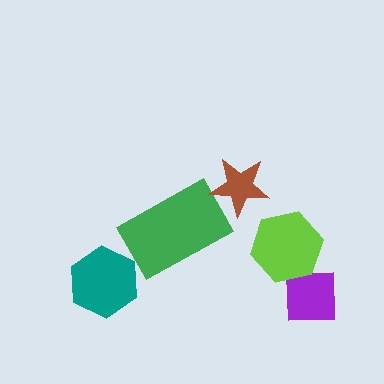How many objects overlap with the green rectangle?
0 objects overlap with the green rectangle.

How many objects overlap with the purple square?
1 object overlaps with the purple square.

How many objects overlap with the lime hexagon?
1 object overlaps with the lime hexagon.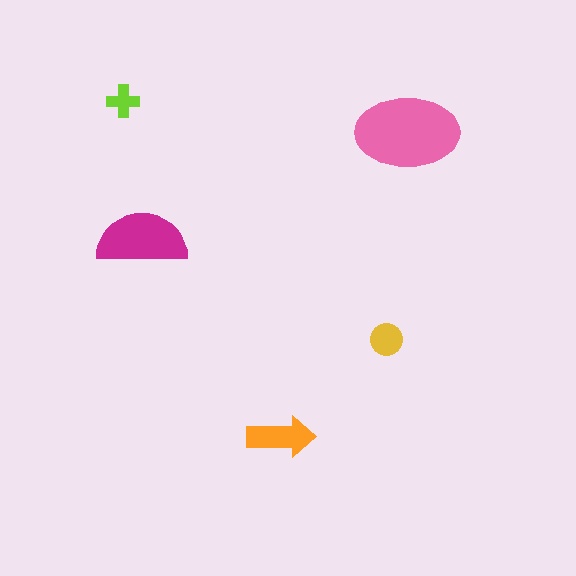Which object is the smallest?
The lime cross.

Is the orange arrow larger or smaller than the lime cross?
Larger.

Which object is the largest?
The pink ellipse.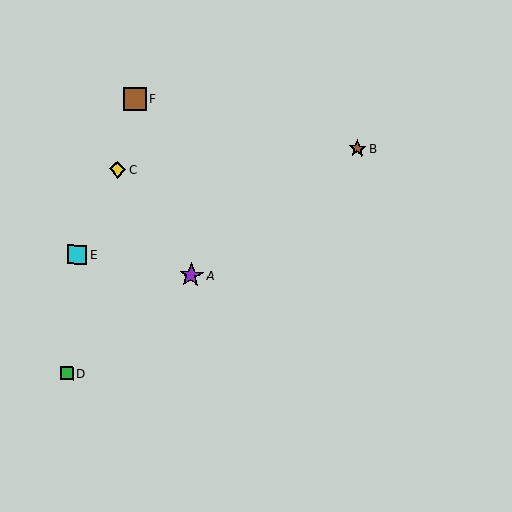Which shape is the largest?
The purple star (labeled A) is the largest.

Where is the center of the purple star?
The center of the purple star is at (191, 275).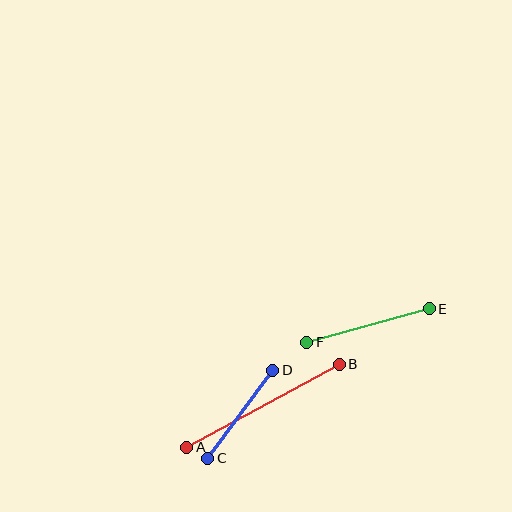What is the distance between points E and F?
The distance is approximately 127 pixels.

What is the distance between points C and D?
The distance is approximately 109 pixels.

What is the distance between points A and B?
The distance is approximately 174 pixels.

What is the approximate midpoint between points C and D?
The midpoint is at approximately (240, 414) pixels.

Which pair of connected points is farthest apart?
Points A and B are farthest apart.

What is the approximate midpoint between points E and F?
The midpoint is at approximately (368, 325) pixels.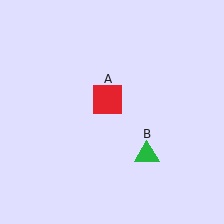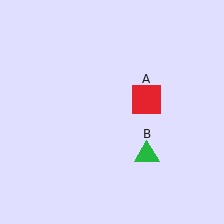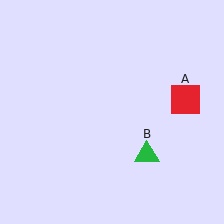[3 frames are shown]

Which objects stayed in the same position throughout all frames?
Green triangle (object B) remained stationary.